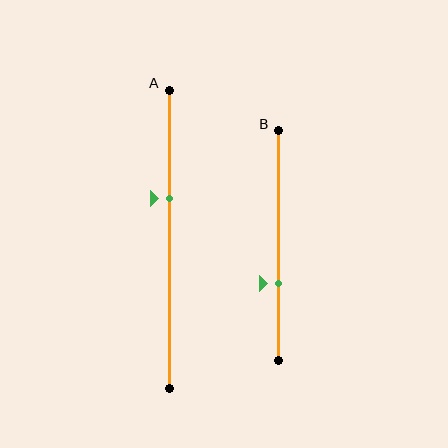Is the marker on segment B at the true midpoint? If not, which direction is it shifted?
No, the marker on segment B is shifted downward by about 16% of the segment length.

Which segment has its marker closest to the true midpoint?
Segment A has its marker closest to the true midpoint.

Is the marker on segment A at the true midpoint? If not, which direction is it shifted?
No, the marker on segment A is shifted upward by about 14% of the segment length.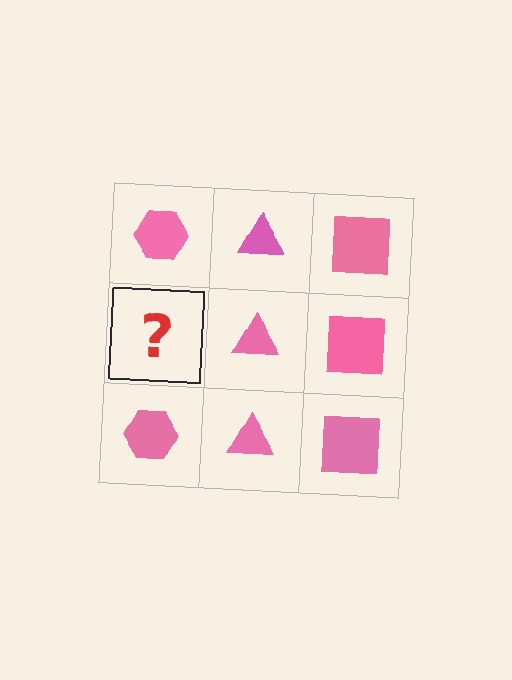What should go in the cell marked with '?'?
The missing cell should contain a pink hexagon.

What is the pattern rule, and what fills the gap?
The rule is that each column has a consistent shape. The gap should be filled with a pink hexagon.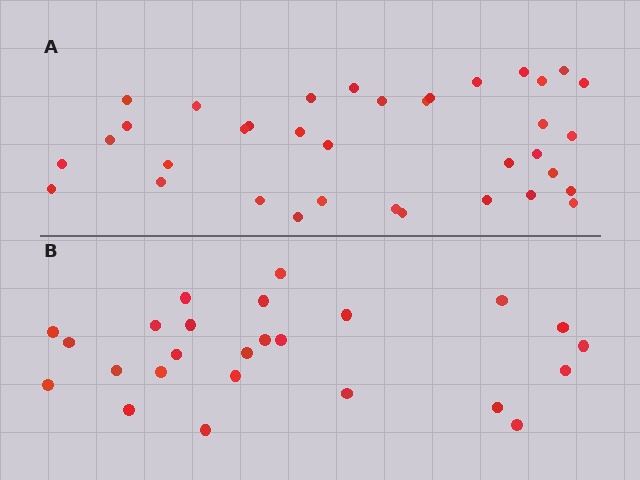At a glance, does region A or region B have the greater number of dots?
Region A (the top region) has more dots.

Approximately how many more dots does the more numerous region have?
Region A has roughly 12 or so more dots than region B.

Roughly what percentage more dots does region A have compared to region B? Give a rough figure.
About 45% more.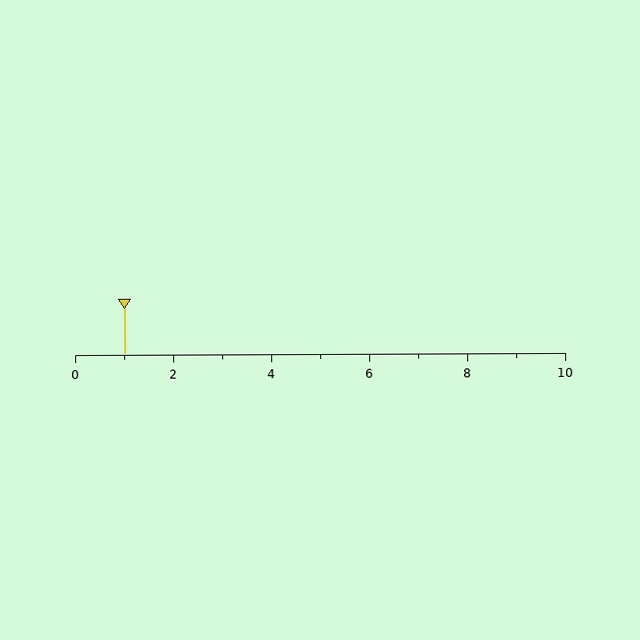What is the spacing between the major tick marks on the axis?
The major ticks are spaced 2 apart.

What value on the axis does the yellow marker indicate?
The marker indicates approximately 1.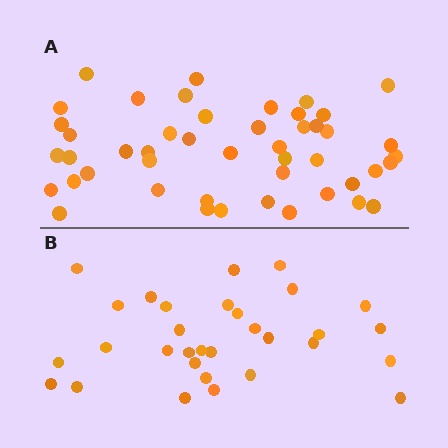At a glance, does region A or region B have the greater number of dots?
Region A (the top region) has more dots.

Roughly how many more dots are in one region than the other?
Region A has approximately 15 more dots than region B.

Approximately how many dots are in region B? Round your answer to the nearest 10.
About 30 dots. (The exact count is 31, which rounds to 30.)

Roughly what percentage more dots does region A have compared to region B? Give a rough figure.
About 50% more.